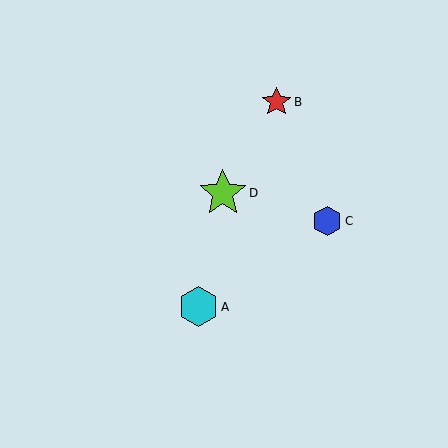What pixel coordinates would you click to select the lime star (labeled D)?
Click at (223, 193) to select the lime star D.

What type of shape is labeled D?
Shape D is a lime star.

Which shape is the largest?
The lime star (labeled D) is the largest.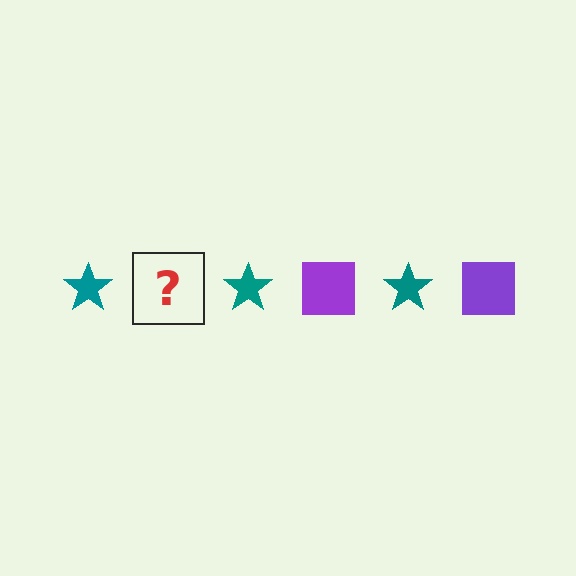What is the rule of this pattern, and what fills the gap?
The rule is that the pattern alternates between teal star and purple square. The gap should be filled with a purple square.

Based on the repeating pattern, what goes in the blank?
The blank should be a purple square.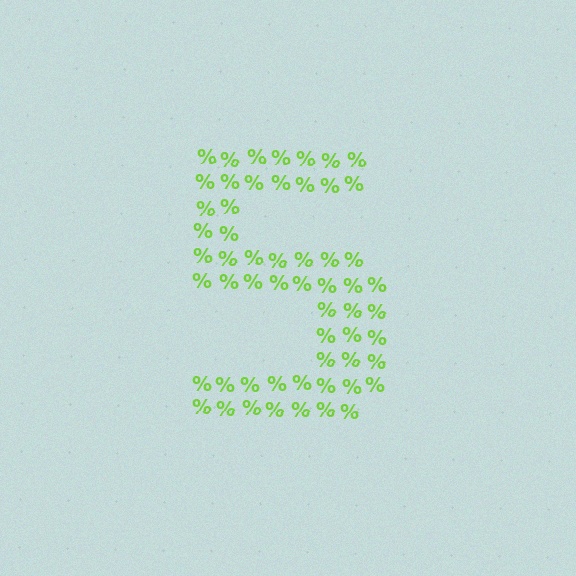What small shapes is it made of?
It is made of small percent signs.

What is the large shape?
The large shape is the digit 5.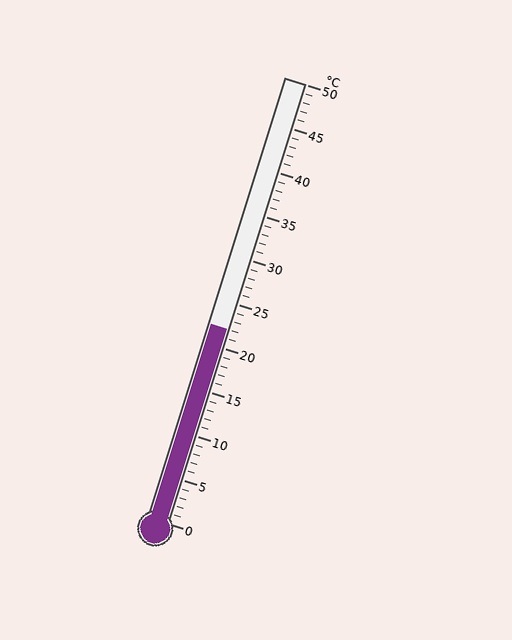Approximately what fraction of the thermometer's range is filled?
The thermometer is filled to approximately 45% of its range.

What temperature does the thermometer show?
The thermometer shows approximately 22°C.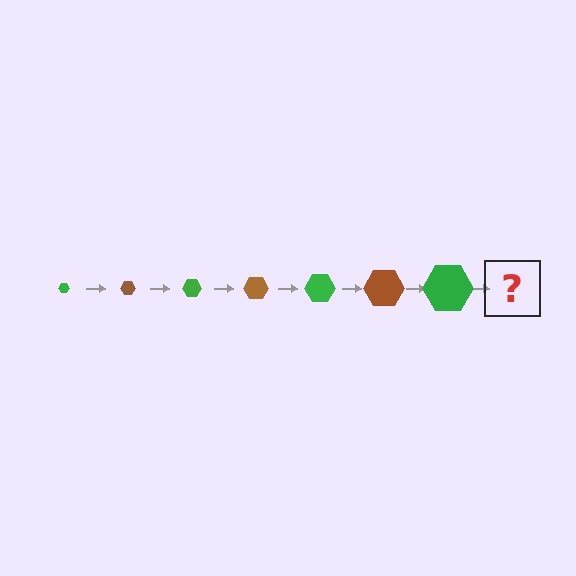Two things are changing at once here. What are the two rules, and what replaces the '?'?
The two rules are that the hexagon grows larger each step and the color cycles through green and brown. The '?' should be a brown hexagon, larger than the previous one.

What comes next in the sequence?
The next element should be a brown hexagon, larger than the previous one.